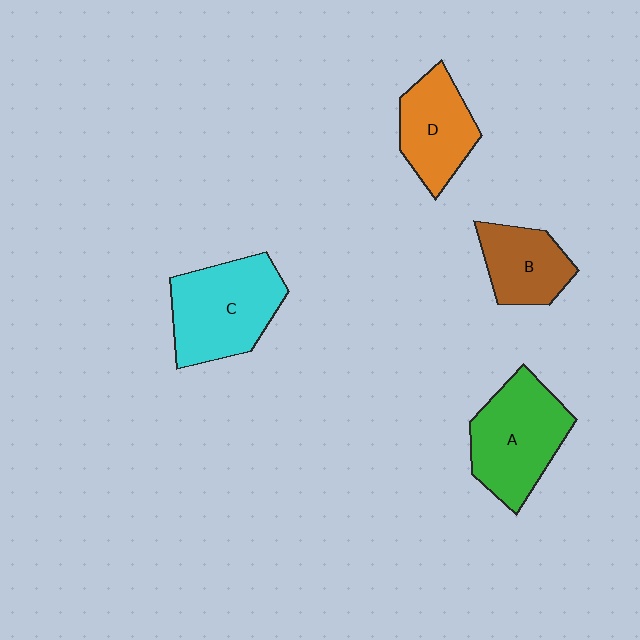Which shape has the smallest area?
Shape B (brown).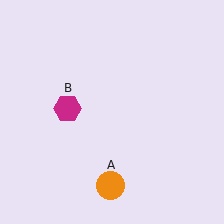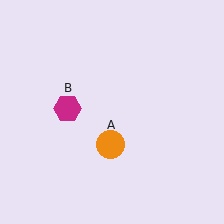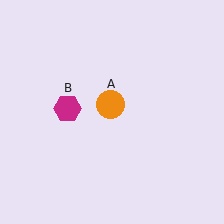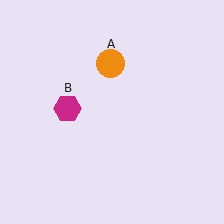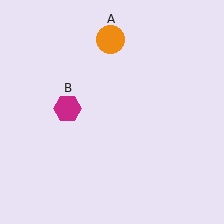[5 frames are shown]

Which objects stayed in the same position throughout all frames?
Magenta hexagon (object B) remained stationary.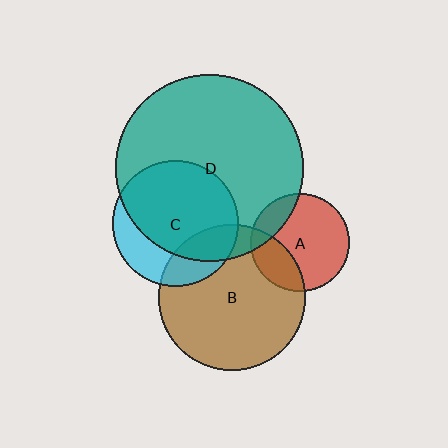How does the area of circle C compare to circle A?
Approximately 1.6 times.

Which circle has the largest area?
Circle D (teal).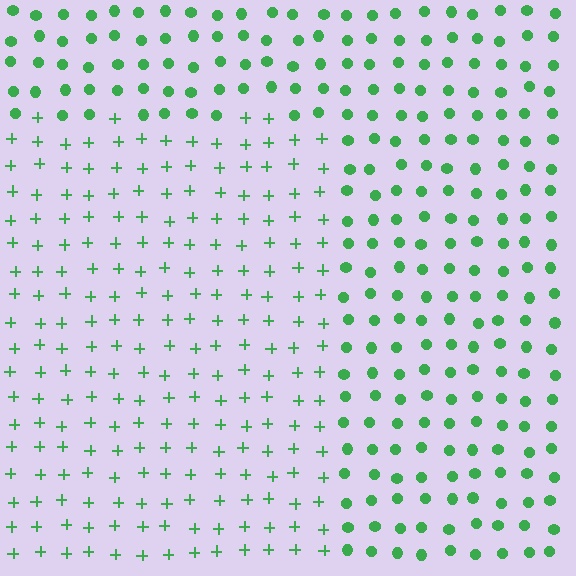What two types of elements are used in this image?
The image uses plus signs inside the rectangle region and circles outside it.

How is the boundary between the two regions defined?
The boundary is defined by a change in element shape: plus signs inside vs. circles outside. All elements share the same color and spacing.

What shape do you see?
I see a rectangle.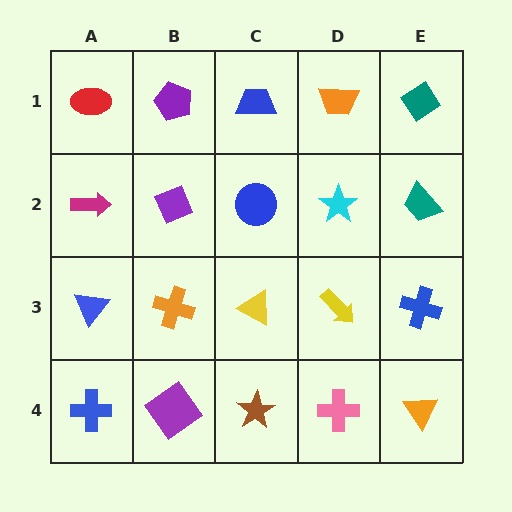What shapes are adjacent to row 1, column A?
A magenta arrow (row 2, column A), a purple pentagon (row 1, column B).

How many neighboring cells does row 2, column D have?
4.